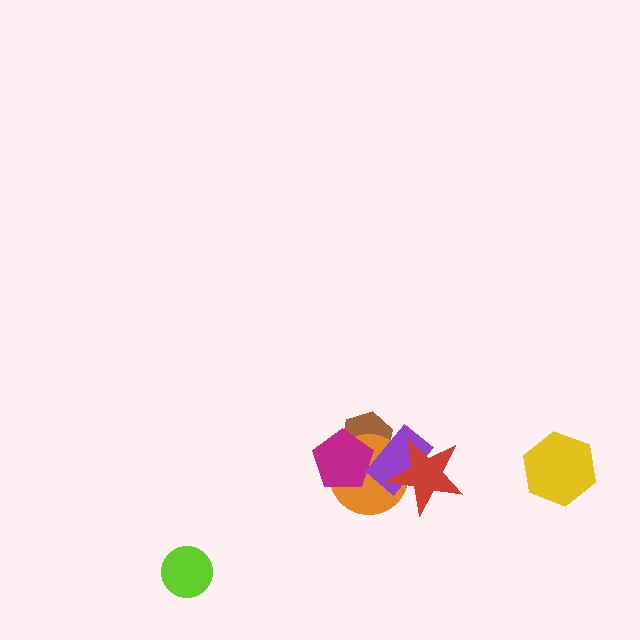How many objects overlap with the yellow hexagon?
0 objects overlap with the yellow hexagon.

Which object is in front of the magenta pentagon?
The purple rectangle is in front of the magenta pentagon.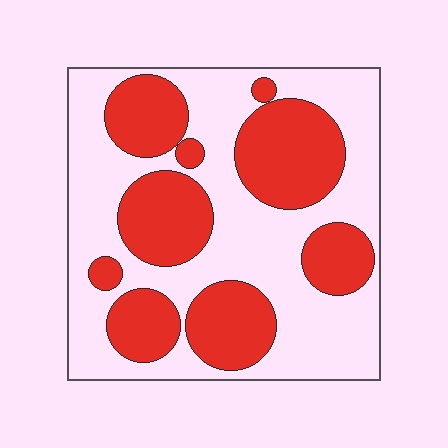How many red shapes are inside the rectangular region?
9.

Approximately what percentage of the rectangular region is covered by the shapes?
Approximately 40%.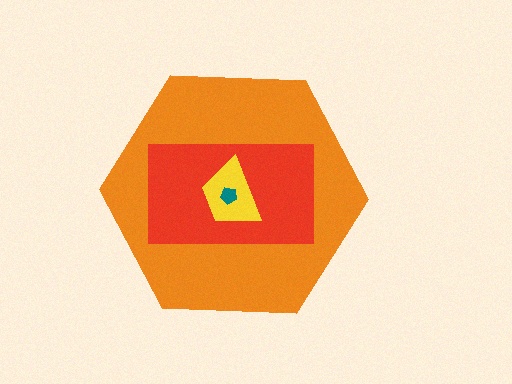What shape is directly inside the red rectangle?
The yellow trapezoid.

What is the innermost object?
The teal pentagon.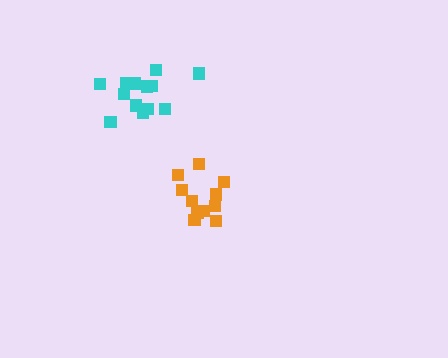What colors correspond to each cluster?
The clusters are colored: cyan, orange.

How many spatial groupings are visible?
There are 2 spatial groupings.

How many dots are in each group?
Group 1: 13 dots, Group 2: 11 dots (24 total).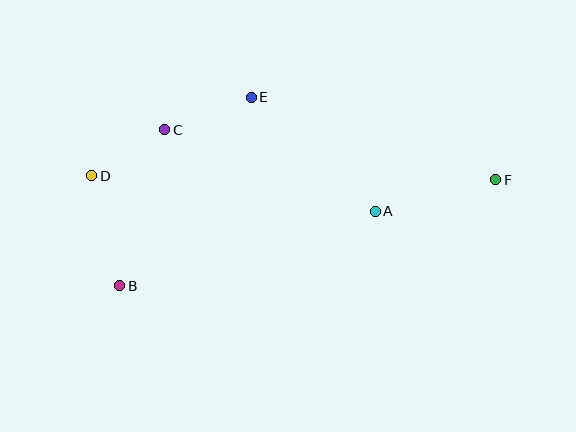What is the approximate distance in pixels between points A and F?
The distance between A and F is approximately 125 pixels.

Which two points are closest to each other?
Points C and D are closest to each other.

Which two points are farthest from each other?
Points D and F are farthest from each other.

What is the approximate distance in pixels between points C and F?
The distance between C and F is approximately 335 pixels.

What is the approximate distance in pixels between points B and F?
The distance between B and F is approximately 391 pixels.